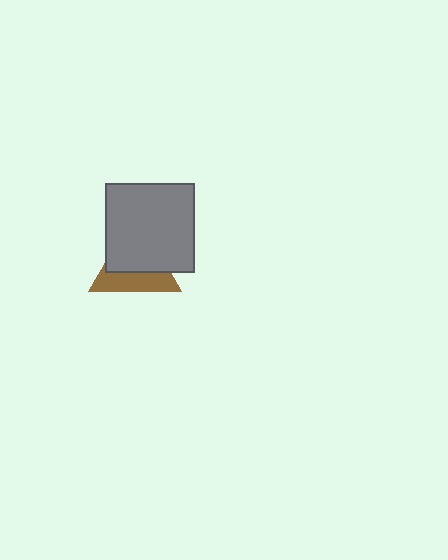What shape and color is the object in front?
The object in front is a gray square.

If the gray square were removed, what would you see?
You would see the complete brown triangle.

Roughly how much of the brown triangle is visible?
A small part of it is visible (roughly 41%).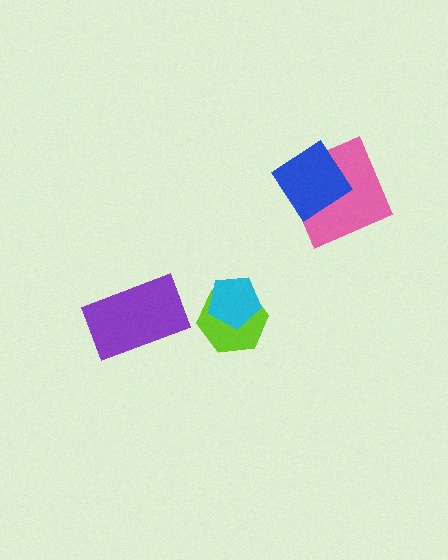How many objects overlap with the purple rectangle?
0 objects overlap with the purple rectangle.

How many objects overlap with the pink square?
1 object overlaps with the pink square.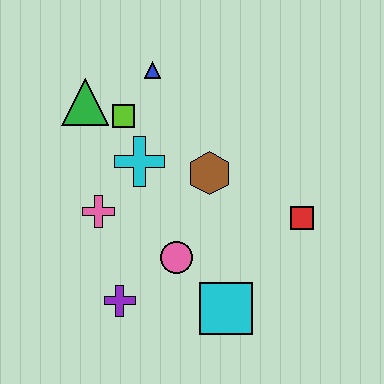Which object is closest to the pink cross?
The cyan cross is closest to the pink cross.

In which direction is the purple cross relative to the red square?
The purple cross is to the left of the red square.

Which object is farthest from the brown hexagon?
The purple cross is farthest from the brown hexagon.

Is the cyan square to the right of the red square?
No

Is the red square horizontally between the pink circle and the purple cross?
No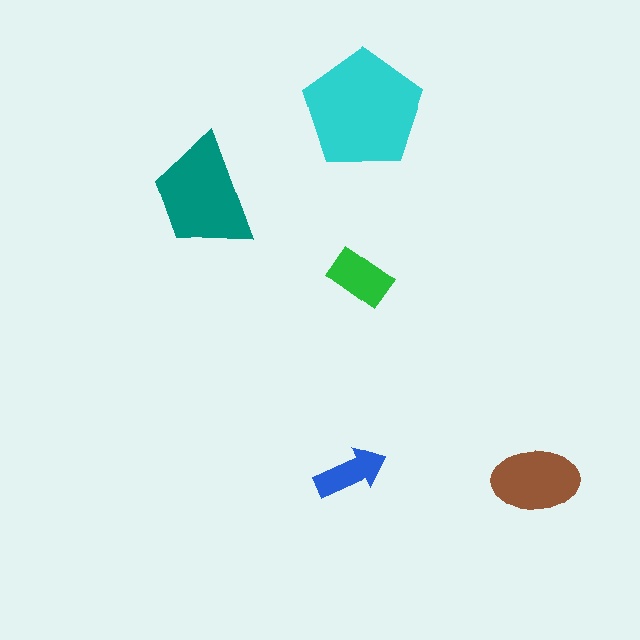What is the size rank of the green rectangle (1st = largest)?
4th.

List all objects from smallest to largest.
The blue arrow, the green rectangle, the brown ellipse, the teal trapezoid, the cyan pentagon.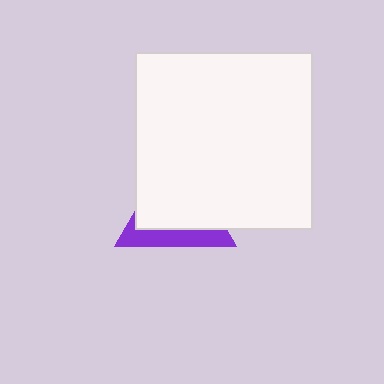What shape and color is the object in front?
The object in front is a white square.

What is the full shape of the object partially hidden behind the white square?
The partially hidden object is a purple triangle.